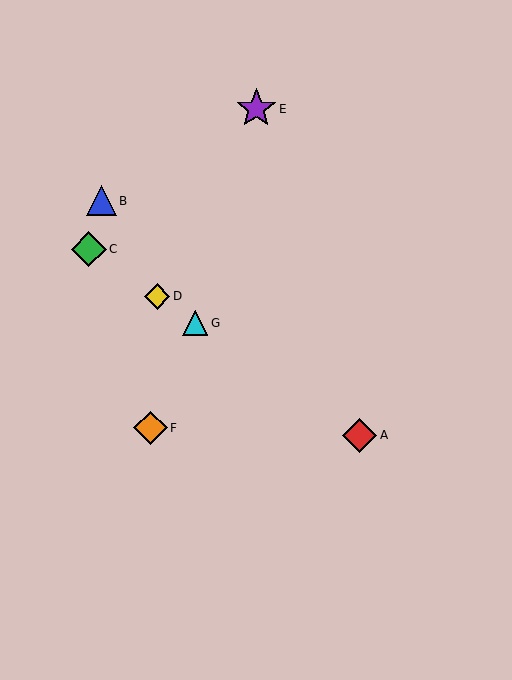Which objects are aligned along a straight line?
Objects A, C, D, G are aligned along a straight line.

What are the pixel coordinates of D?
Object D is at (157, 296).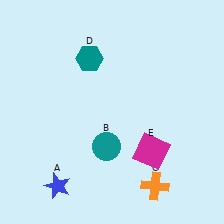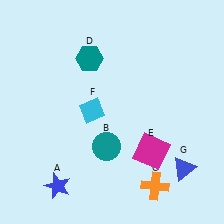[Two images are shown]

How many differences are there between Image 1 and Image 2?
There are 2 differences between the two images.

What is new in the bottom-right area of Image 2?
A blue triangle (G) was added in the bottom-right area of Image 2.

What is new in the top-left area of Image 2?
A cyan diamond (F) was added in the top-left area of Image 2.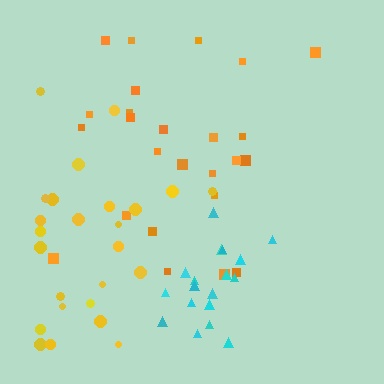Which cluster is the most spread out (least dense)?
Orange.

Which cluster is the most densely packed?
Cyan.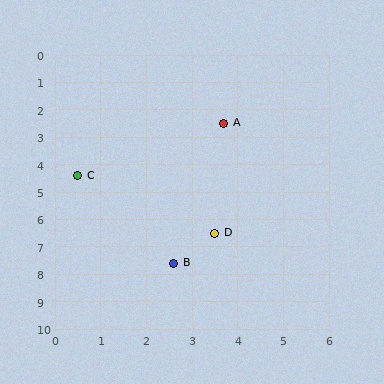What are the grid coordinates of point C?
Point C is at approximately (0.5, 4.4).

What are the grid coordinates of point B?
Point B is at approximately (2.6, 7.6).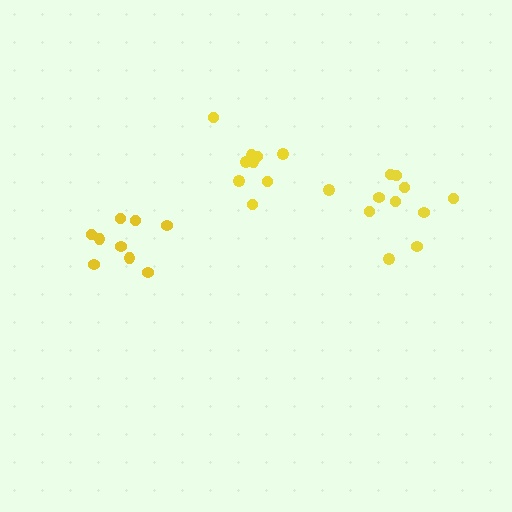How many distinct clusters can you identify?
There are 3 distinct clusters.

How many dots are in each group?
Group 1: 9 dots, Group 2: 9 dots, Group 3: 11 dots (29 total).